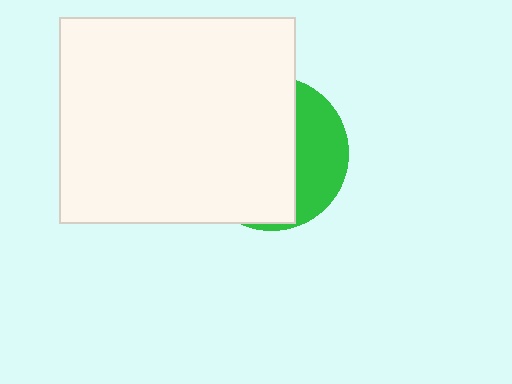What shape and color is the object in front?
The object in front is a white rectangle.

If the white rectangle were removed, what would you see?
You would see the complete green circle.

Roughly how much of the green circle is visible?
A small part of it is visible (roughly 32%).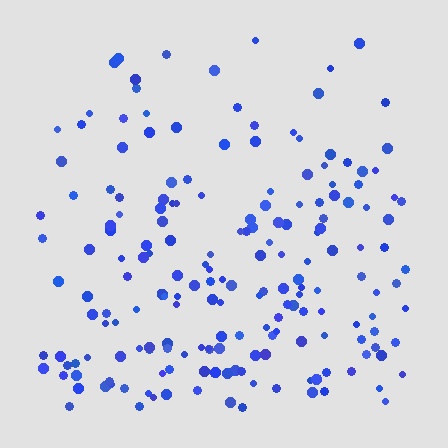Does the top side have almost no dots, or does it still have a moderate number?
Still a moderate number, just noticeably fewer than the bottom.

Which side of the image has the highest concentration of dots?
The bottom.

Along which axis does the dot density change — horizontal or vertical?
Vertical.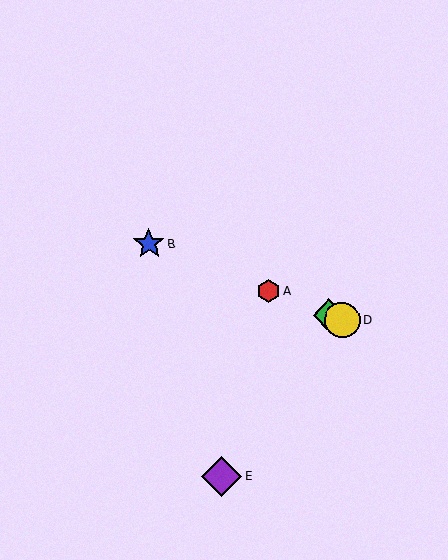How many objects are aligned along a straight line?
4 objects (A, B, C, D) are aligned along a straight line.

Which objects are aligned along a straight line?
Objects A, B, C, D are aligned along a straight line.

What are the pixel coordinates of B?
Object B is at (149, 244).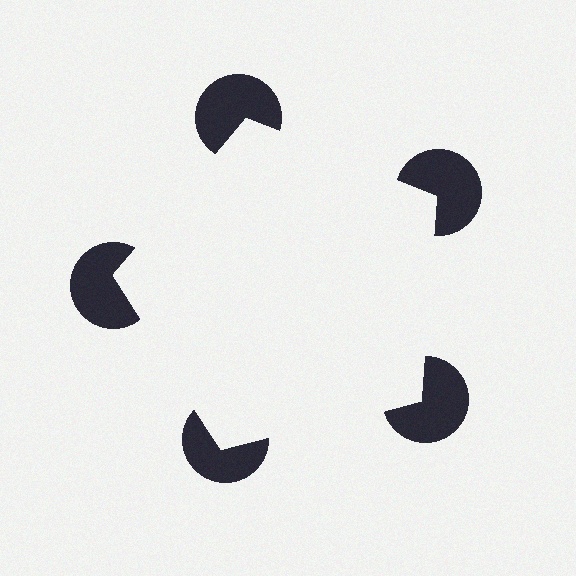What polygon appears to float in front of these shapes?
An illusory pentagon — its edges are inferred from the aligned wedge cuts in the pac-man discs, not physically drawn.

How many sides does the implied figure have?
5 sides.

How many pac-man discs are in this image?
There are 5 — one at each vertex of the illusory pentagon.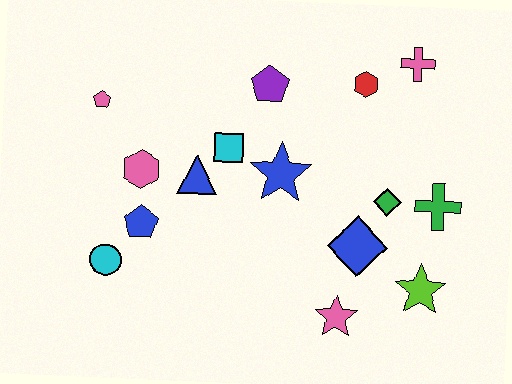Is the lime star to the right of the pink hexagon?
Yes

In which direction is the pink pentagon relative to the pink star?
The pink pentagon is to the left of the pink star.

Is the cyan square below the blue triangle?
No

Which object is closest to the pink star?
The blue diamond is closest to the pink star.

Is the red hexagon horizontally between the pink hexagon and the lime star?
Yes